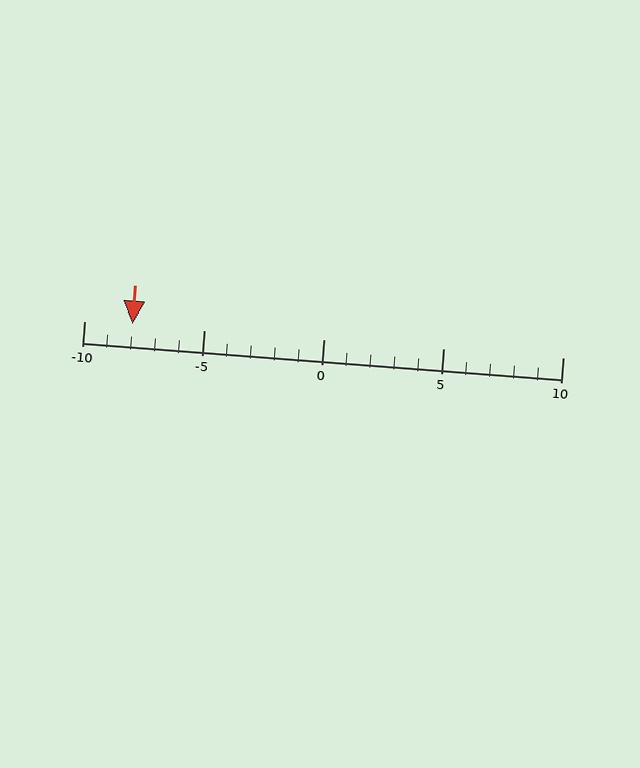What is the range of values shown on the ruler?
The ruler shows values from -10 to 10.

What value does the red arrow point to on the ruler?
The red arrow points to approximately -8.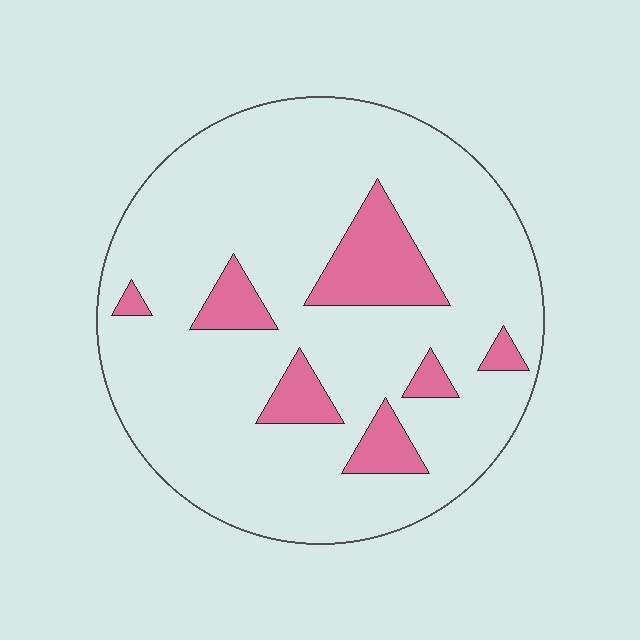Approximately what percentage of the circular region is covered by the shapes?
Approximately 15%.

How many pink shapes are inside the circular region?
7.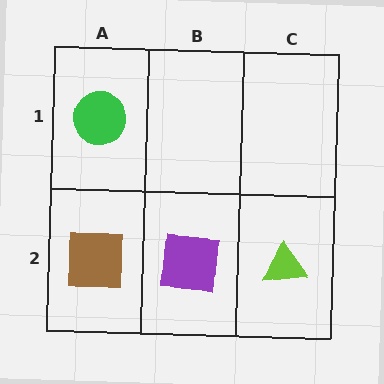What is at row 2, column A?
A brown square.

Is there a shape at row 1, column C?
No, that cell is empty.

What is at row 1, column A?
A green circle.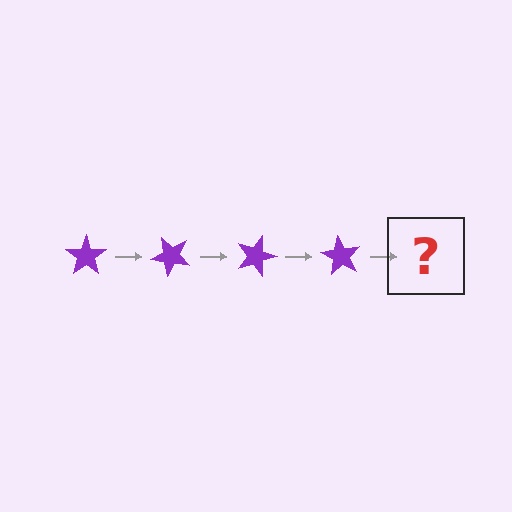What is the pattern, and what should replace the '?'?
The pattern is that the star rotates 45 degrees each step. The '?' should be a purple star rotated 180 degrees.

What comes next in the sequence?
The next element should be a purple star rotated 180 degrees.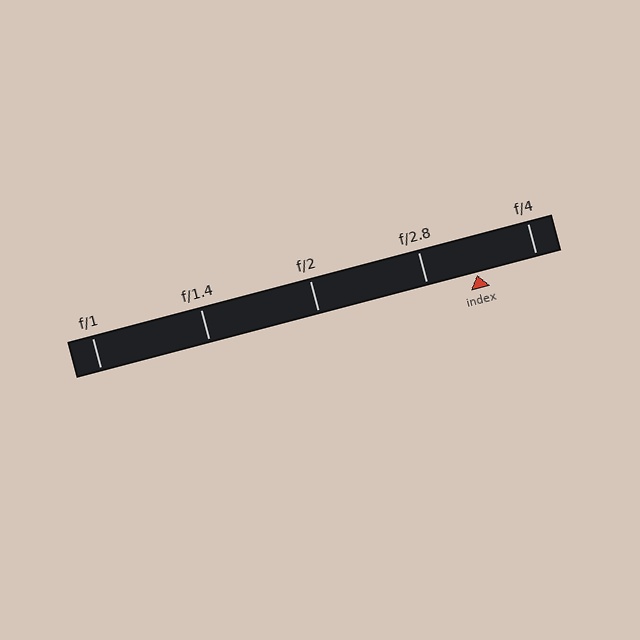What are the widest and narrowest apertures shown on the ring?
The widest aperture shown is f/1 and the narrowest is f/4.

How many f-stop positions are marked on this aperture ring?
There are 5 f-stop positions marked.